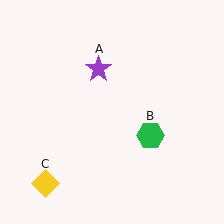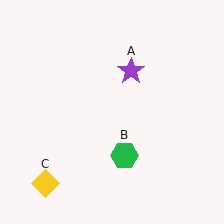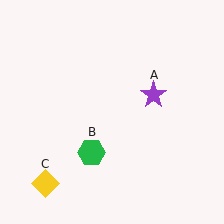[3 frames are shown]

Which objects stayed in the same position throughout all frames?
Yellow diamond (object C) remained stationary.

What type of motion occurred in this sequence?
The purple star (object A), green hexagon (object B) rotated clockwise around the center of the scene.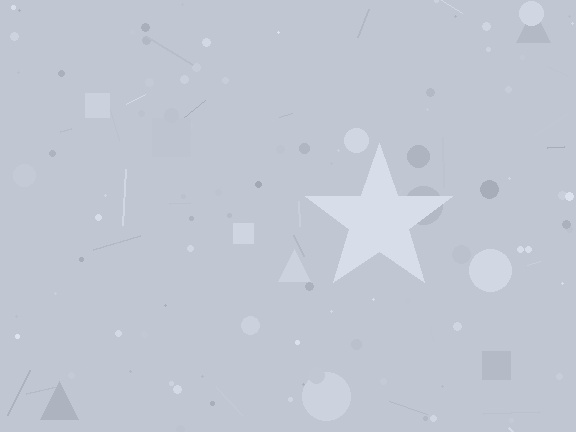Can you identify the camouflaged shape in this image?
The camouflaged shape is a star.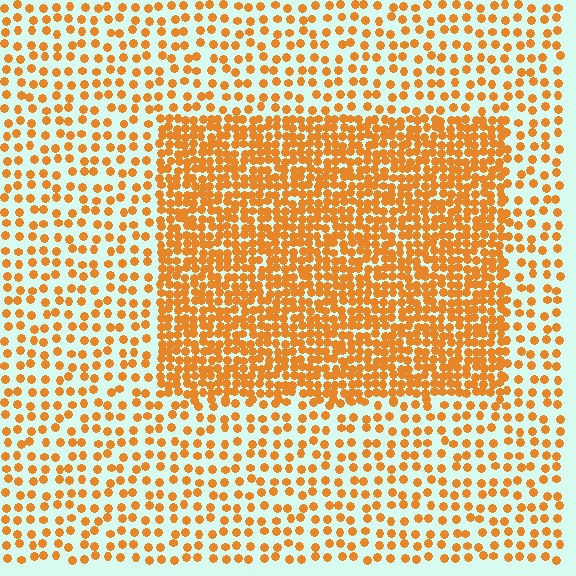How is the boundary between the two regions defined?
The boundary is defined by a change in element density (approximately 2.4x ratio). All elements are the same color, size, and shape.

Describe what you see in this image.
The image contains small orange elements arranged at two different densities. A rectangle-shaped region is visible where the elements are more densely packed than the surrounding area.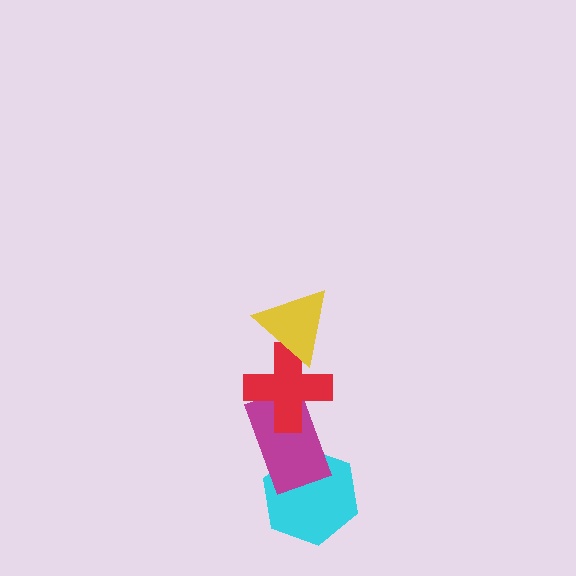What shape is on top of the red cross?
The yellow triangle is on top of the red cross.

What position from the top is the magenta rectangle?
The magenta rectangle is 3rd from the top.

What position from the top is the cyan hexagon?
The cyan hexagon is 4th from the top.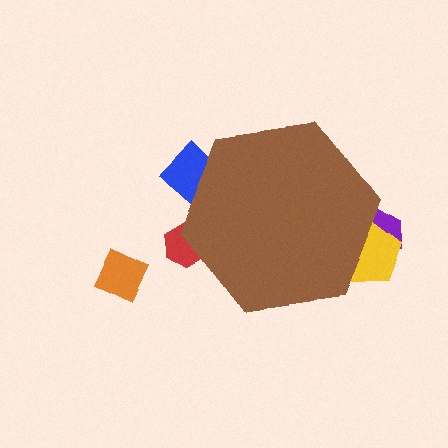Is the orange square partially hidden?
No, the orange square is fully visible.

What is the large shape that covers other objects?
A brown hexagon.